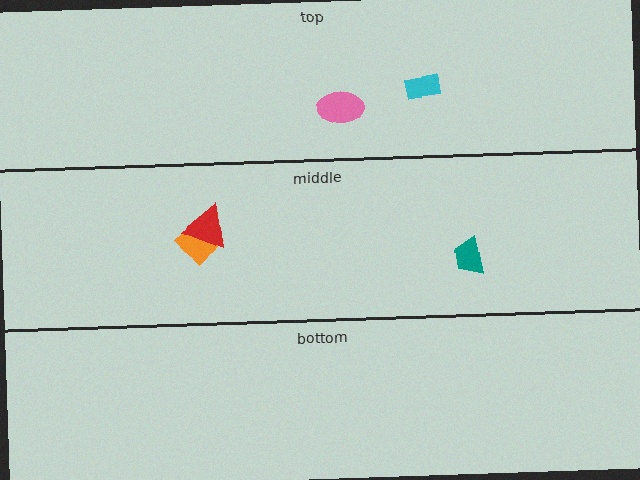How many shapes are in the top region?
2.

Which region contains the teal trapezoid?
The middle region.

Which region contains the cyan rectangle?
The top region.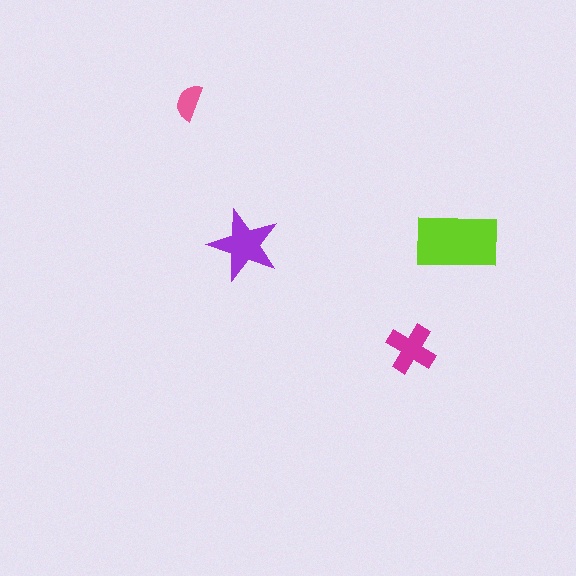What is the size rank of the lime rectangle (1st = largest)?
1st.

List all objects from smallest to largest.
The pink semicircle, the magenta cross, the purple star, the lime rectangle.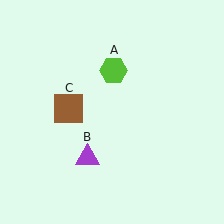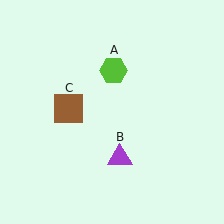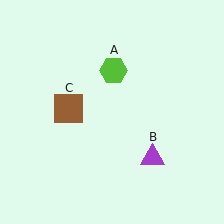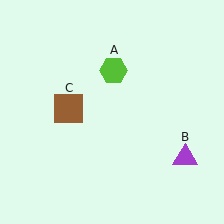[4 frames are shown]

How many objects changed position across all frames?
1 object changed position: purple triangle (object B).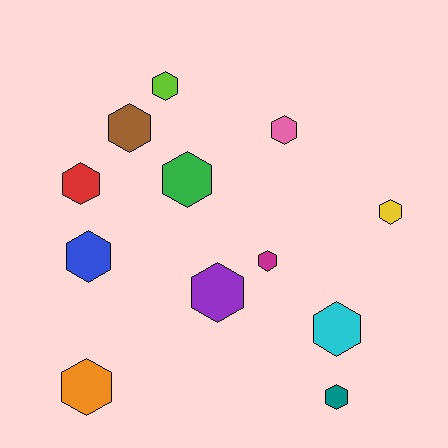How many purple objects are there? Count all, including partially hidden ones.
There is 1 purple object.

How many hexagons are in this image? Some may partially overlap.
There are 12 hexagons.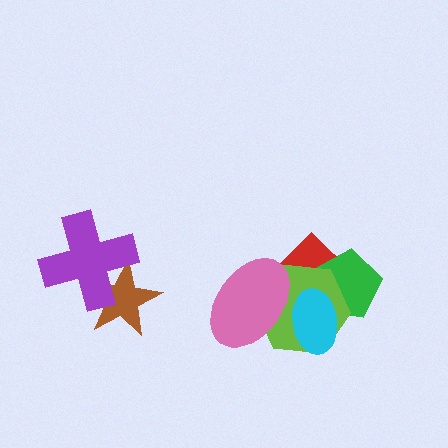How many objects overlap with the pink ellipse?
3 objects overlap with the pink ellipse.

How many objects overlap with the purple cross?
1 object overlaps with the purple cross.